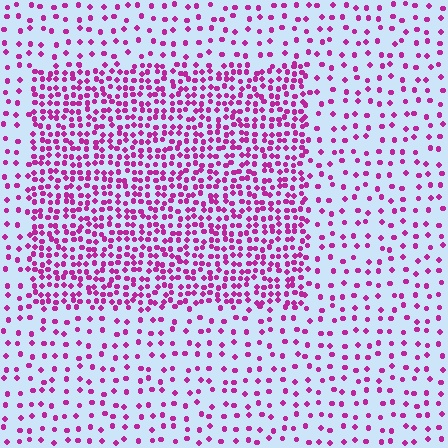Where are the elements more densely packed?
The elements are more densely packed inside the rectangle boundary.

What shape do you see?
I see a rectangle.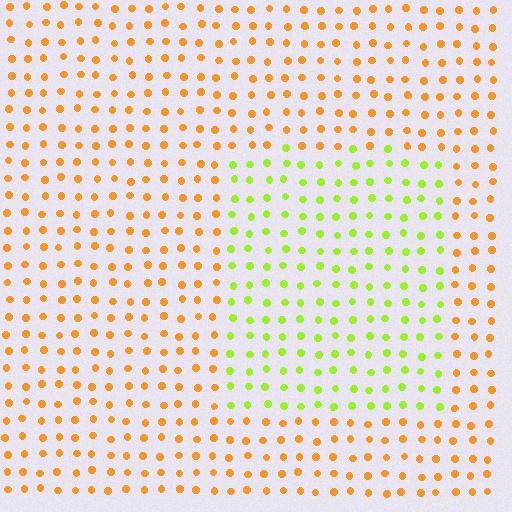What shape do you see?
I see a rectangle.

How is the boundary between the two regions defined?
The boundary is defined purely by a slight shift in hue (about 53 degrees). Spacing, size, and orientation are identical on both sides.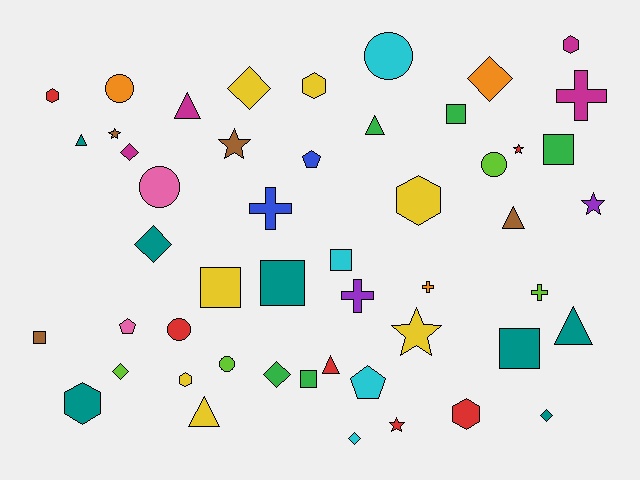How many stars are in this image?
There are 6 stars.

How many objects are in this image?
There are 50 objects.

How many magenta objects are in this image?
There are 4 magenta objects.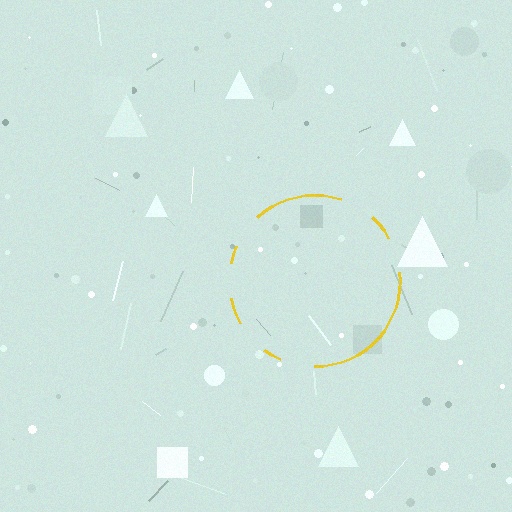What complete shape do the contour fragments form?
The contour fragments form a circle.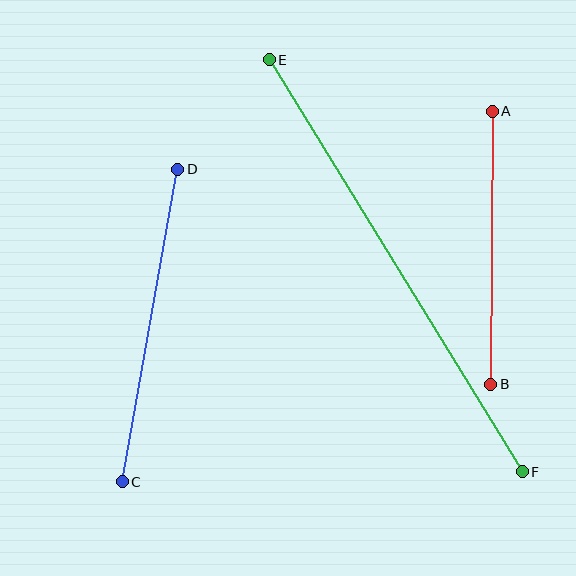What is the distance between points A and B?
The distance is approximately 273 pixels.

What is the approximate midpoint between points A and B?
The midpoint is at approximately (492, 248) pixels.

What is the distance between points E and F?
The distance is approximately 483 pixels.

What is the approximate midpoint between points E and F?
The midpoint is at approximately (396, 266) pixels.